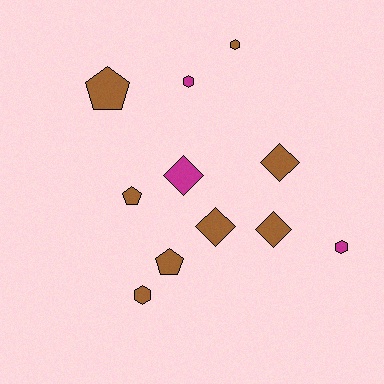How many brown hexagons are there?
There are 2 brown hexagons.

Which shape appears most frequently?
Diamond, with 4 objects.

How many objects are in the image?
There are 11 objects.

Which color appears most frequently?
Brown, with 8 objects.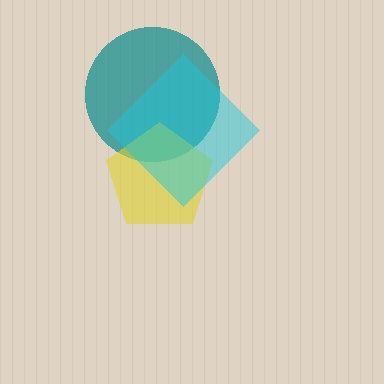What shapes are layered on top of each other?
The layered shapes are: a teal circle, a yellow pentagon, a cyan diamond.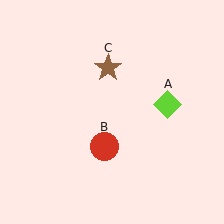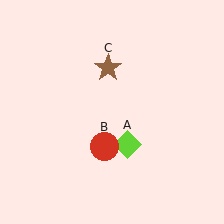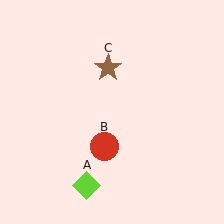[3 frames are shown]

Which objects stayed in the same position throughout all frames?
Red circle (object B) and brown star (object C) remained stationary.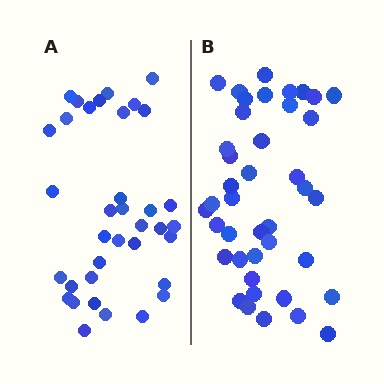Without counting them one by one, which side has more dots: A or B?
Region B (the right region) has more dots.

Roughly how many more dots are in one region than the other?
Region B has about 5 more dots than region A.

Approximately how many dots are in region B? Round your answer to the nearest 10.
About 40 dots. (The exact count is 41, which rounds to 40.)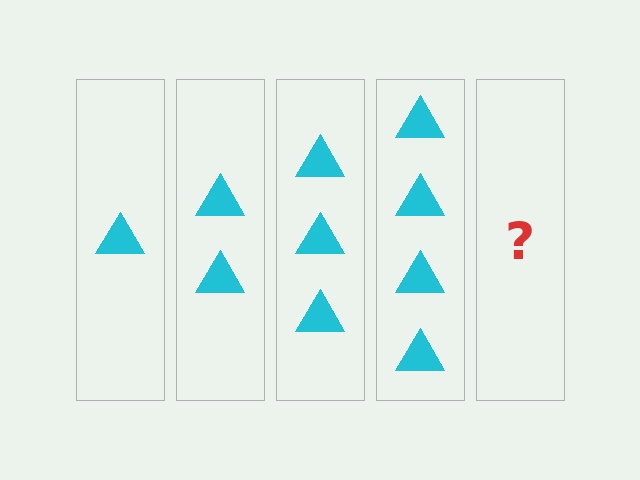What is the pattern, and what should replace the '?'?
The pattern is that each step adds one more triangle. The '?' should be 5 triangles.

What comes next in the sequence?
The next element should be 5 triangles.